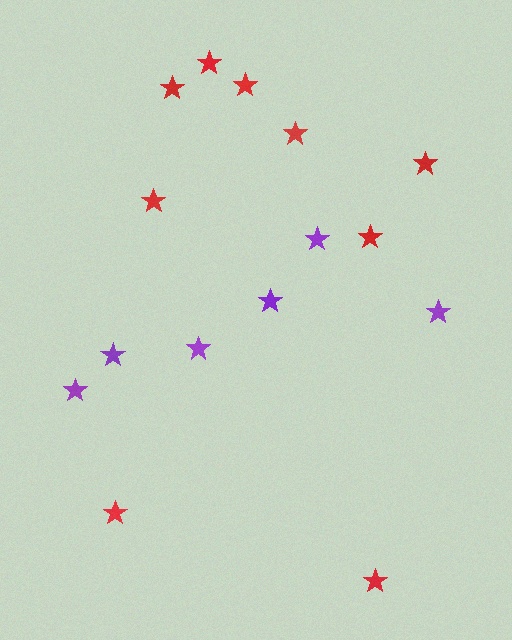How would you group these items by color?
There are 2 groups: one group of red stars (9) and one group of purple stars (6).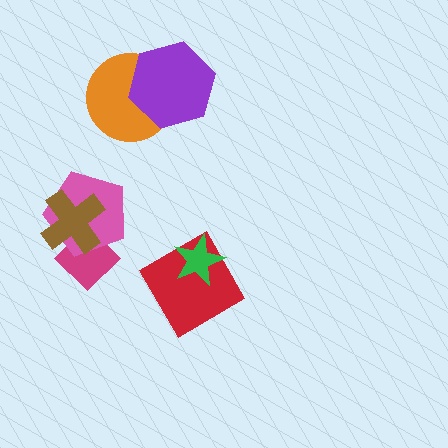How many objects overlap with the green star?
1 object overlaps with the green star.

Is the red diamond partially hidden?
Yes, it is partially covered by another shape.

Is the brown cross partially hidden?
No, no other shape covers it.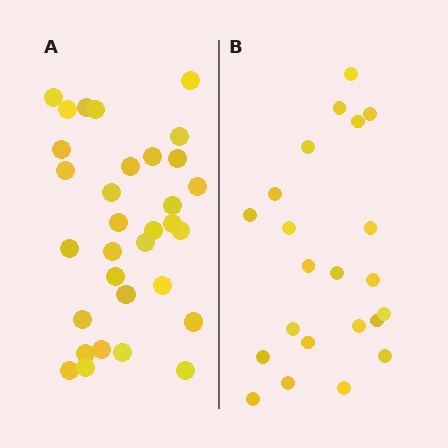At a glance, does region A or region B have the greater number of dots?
Region A (the left region) has more dots.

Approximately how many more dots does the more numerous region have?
Region A has roughly 10 or so more dots than region B.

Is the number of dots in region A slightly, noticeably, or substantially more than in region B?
Region A has substantially more. The ratio is roughly 1.5 to 1.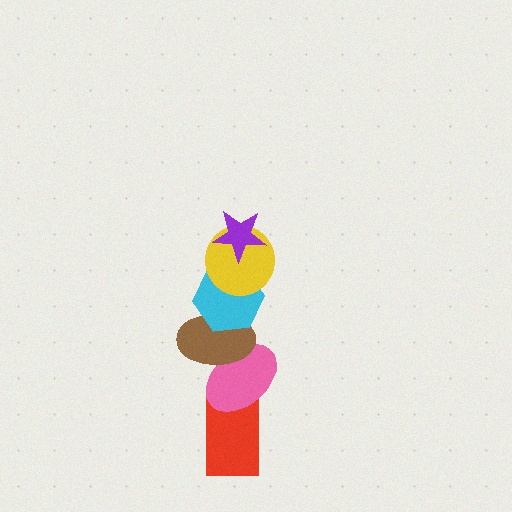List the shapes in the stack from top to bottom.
From top to bottom: the purple star, the yellow circle, the cyan hexagon, the brown ellipse, the pink ellipse, the red rectangle.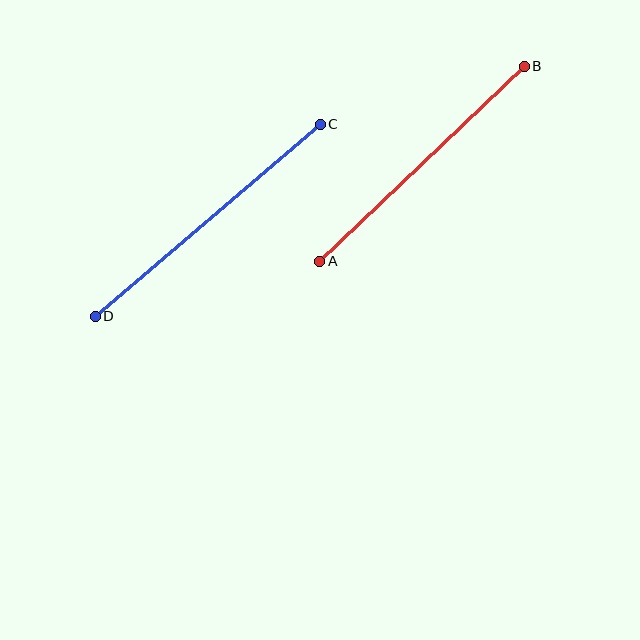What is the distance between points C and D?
The distance is approximately 296 pixels.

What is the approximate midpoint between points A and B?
The midpoint is at approximately (422, 164) pixels.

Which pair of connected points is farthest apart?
Points C and D are farthest apart.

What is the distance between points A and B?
The distance is approximately 282 pixels.